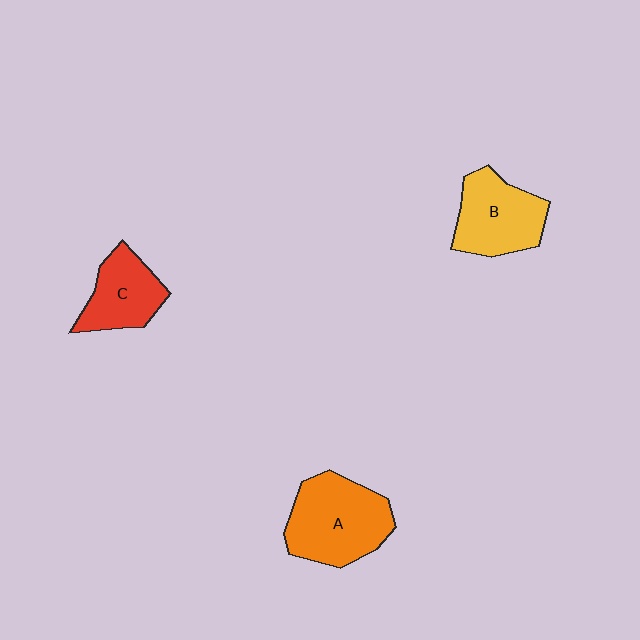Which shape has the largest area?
Shape A (orange).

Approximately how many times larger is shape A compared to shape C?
Approximately 1.5 times.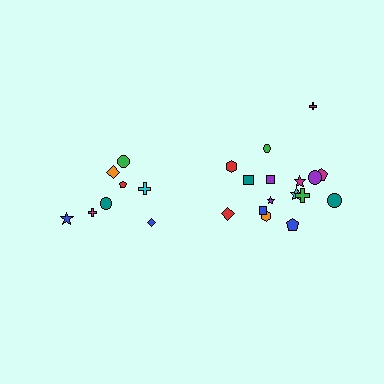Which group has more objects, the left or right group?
The right group.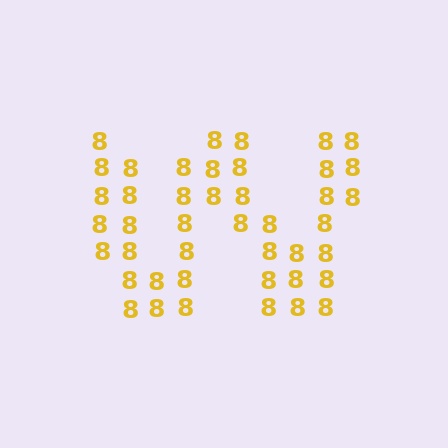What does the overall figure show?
The overall figure shows the letter W.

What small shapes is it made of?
It is made of small digit 8's.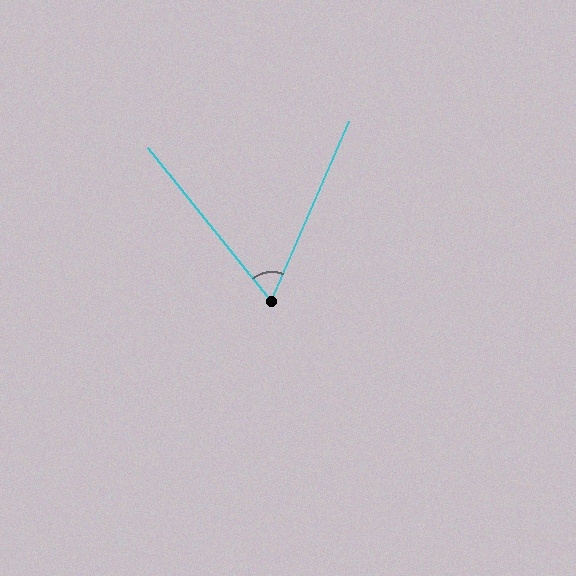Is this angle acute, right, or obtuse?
It is acute.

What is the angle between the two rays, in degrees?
Approximately 62 degrees.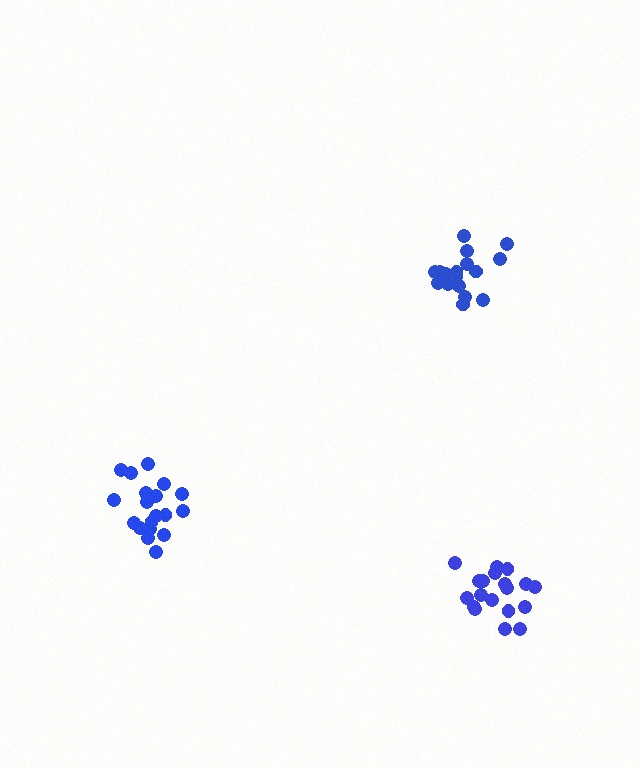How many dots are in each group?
Group 1: 17 dots, Group 2: 20 dots, Group 3: 19 dots (56 total).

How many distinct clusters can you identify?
There are 3 distinct clusters.